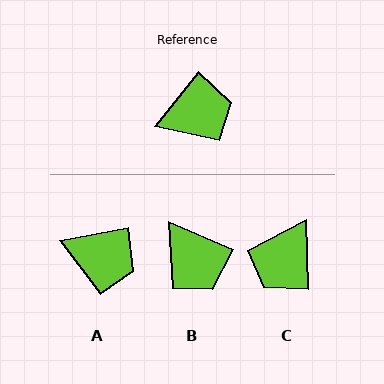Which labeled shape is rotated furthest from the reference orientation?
C, about 140 degrees away.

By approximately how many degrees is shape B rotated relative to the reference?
Approximately 74 degrees clockwise.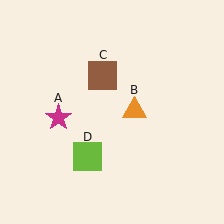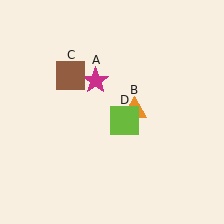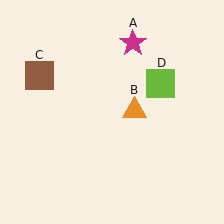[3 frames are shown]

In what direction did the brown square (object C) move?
The brown square (object C) moved left.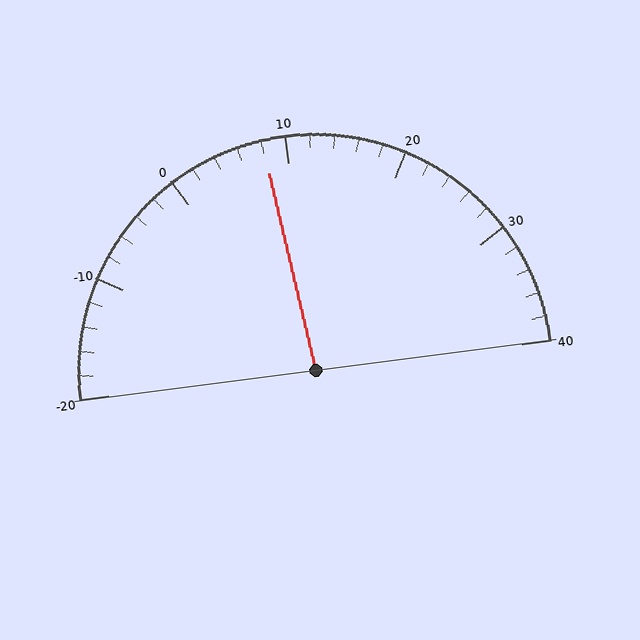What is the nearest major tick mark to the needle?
The nearest major tick mark is 10.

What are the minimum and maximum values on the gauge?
The gauge ranges from -20 to 40.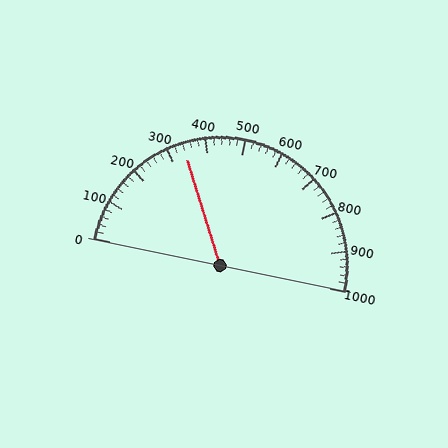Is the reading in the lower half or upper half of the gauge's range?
The reading is in the lower half of the range (0 to 1000).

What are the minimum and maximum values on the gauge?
The gauge ranges from 0 to 1000.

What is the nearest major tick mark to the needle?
The nearest major tick mark is 300.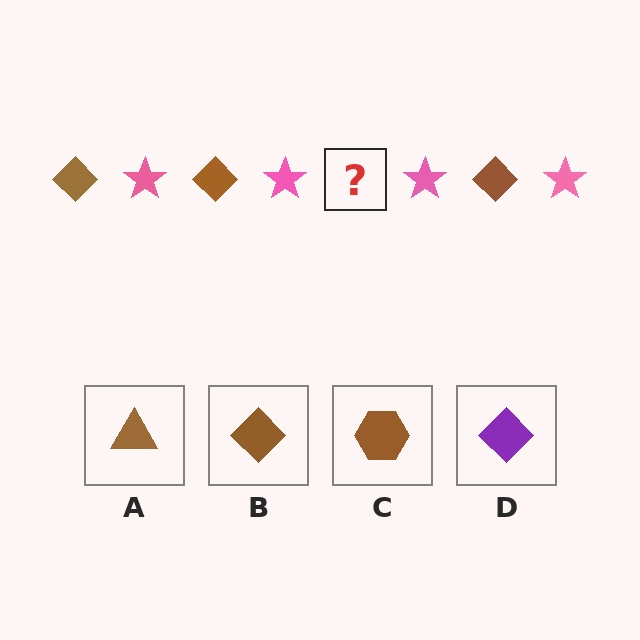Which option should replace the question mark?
Option B.